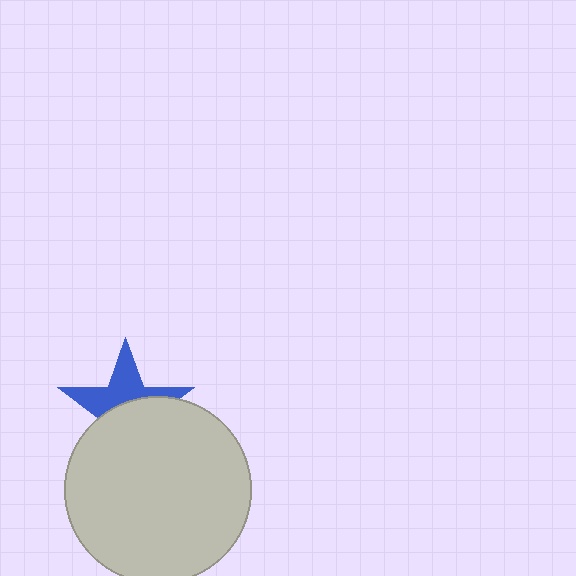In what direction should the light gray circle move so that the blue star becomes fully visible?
The light gray circle should move down. That is the shortest direction to clear the overlap and leave the blue star fully visible.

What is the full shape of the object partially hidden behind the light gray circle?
The partially hidden object is a blue star.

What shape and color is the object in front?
The object in front is a light gray circle.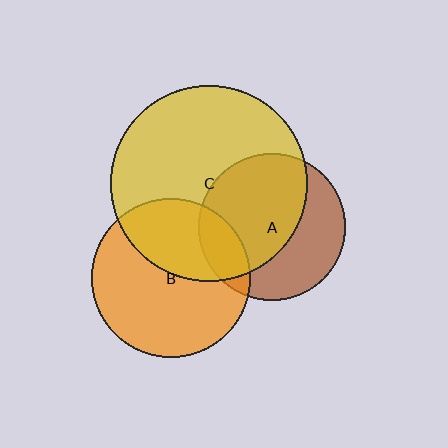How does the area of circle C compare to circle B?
Approximately 1.5 times.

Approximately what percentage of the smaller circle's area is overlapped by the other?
Approximately 15%.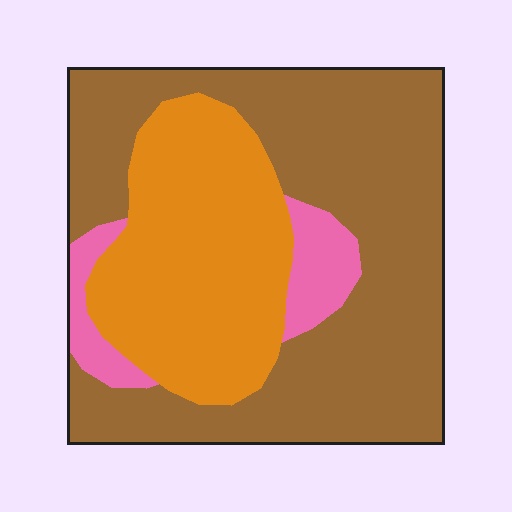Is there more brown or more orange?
Brown.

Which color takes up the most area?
Brown, at roughly 60%.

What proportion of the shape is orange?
Orange takes up between a sixth and a third of the shape.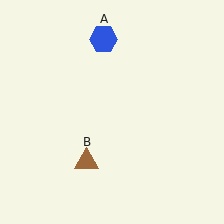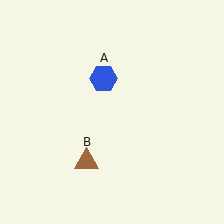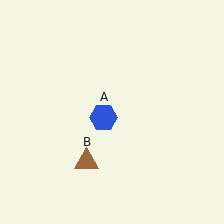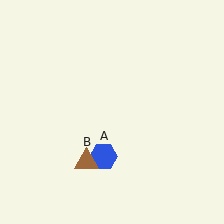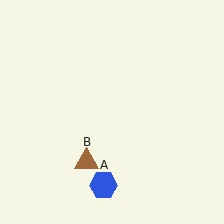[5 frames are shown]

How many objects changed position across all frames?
1 object changed position: blue hexagon (object A).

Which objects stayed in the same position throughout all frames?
Brown triangle (object B) remained stationary.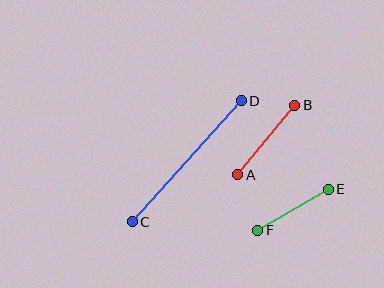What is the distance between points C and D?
The distance is approximately 163 pixels.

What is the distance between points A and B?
The distance is approximately 90 pixels.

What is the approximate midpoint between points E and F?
The midpoint is at approximately (293, 210) pixels.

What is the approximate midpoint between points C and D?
The midpoint is at approximately (187, 161) pixels.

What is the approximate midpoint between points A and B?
The midpoint is at approximately (266, 140) pixels.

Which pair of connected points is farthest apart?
Points C and D are farthest apart.